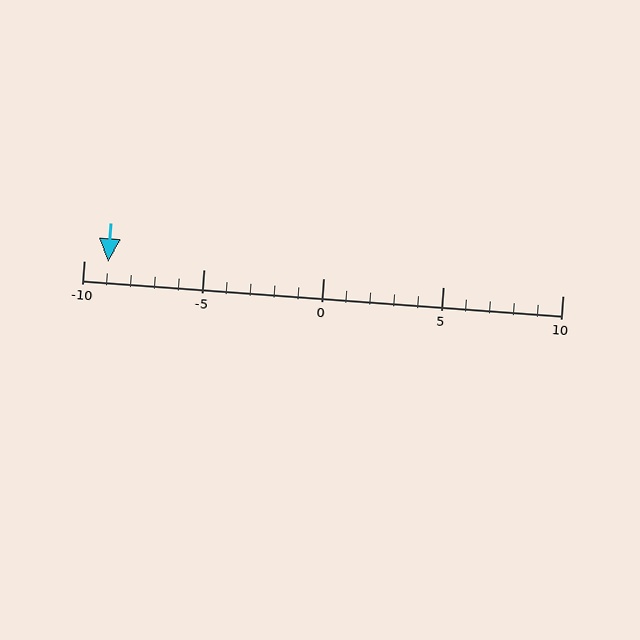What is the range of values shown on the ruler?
The ruler shows values from -10 to 10.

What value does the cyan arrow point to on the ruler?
The cyan arrow points to approximately -9.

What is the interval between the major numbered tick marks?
The major tick marks are spaced 5 units apart.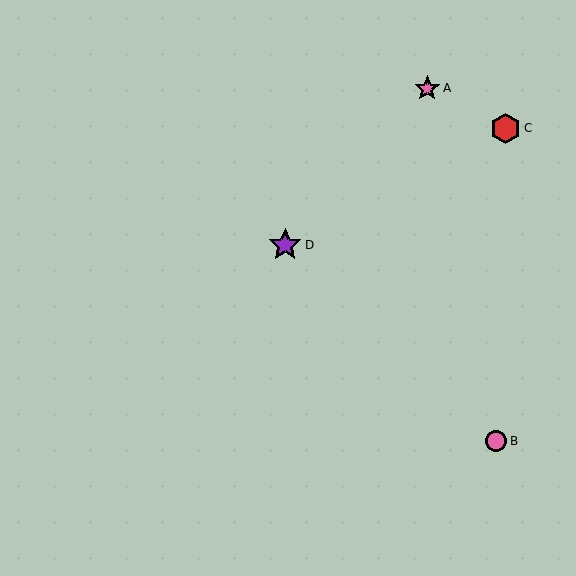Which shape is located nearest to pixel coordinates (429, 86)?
The pink star (labeled A) at (427, 88) is nearest to that location.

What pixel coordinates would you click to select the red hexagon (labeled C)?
Click at (505, 128) to select the red hexagon C.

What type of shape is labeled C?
Shape C is a red hexagon.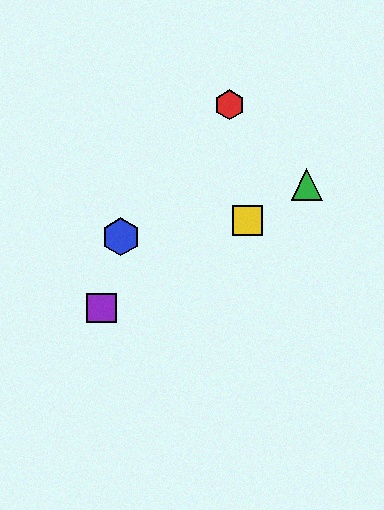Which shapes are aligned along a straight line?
The green triangle, the yellow square, the purple square are aligned along a straight line.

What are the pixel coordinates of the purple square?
The purple square is at (102, 308).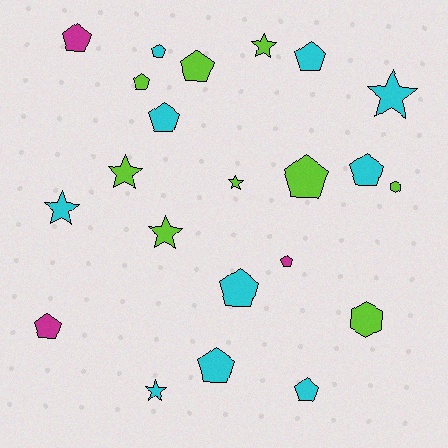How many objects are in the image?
There are 22 objects.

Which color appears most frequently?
Cyan, with 10 objects.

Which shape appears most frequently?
Pentagon, with 13 objects.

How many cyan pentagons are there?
There are 7 cyan pentagons.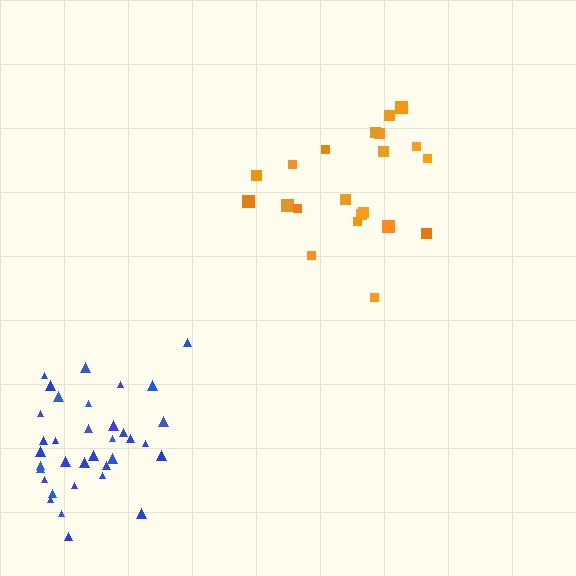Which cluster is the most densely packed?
Blue.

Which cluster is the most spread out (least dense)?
Orange.